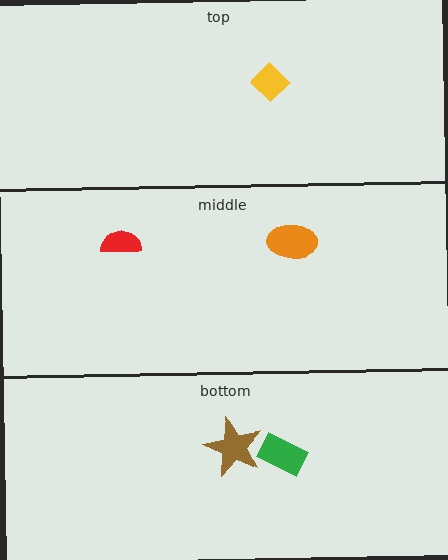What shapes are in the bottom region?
The brown star, the green rectangle.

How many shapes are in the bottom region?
2.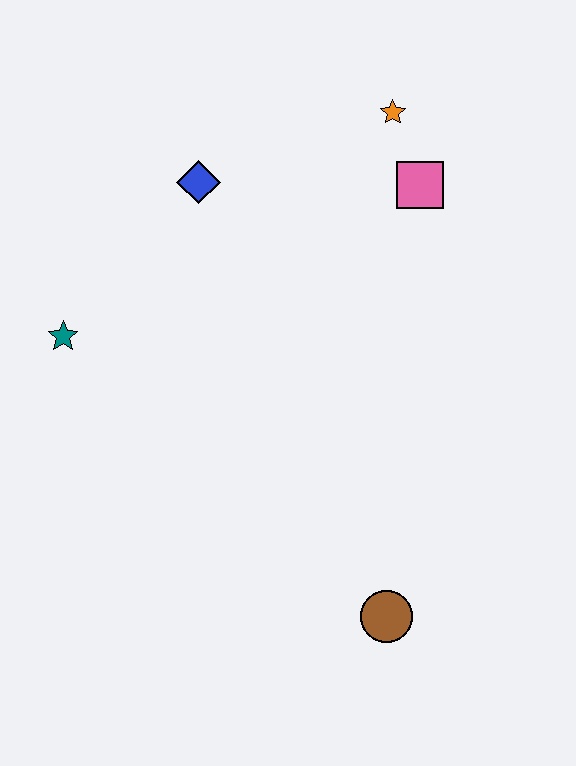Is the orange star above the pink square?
Yes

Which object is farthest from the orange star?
The brown circle is farthest from the orange star.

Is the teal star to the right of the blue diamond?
No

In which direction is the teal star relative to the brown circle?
The teal star is to the left of the brown circle.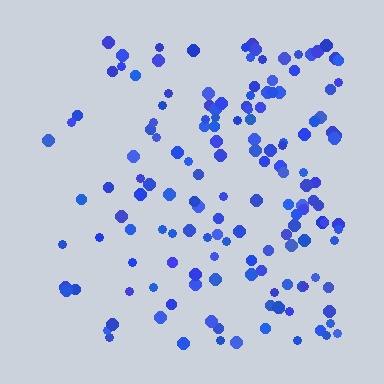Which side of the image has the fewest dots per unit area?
The left.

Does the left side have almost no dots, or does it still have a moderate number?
Still a moderate number, just noticeably fewer than the right.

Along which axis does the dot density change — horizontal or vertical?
Horizontal.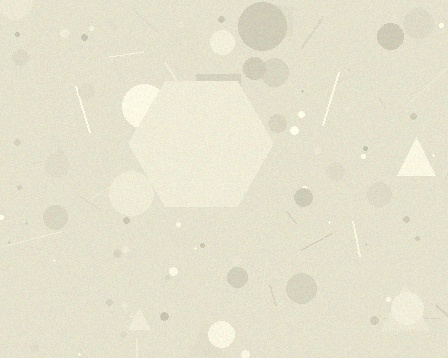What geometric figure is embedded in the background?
A hexagon is embedded in the background.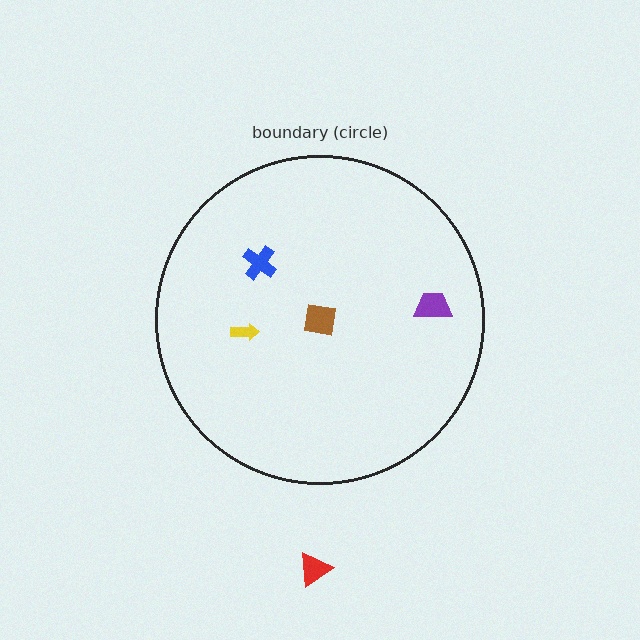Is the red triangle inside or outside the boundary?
Outside.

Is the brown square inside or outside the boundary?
Inside.